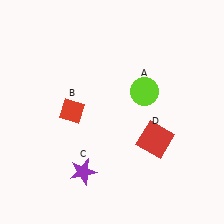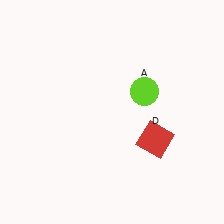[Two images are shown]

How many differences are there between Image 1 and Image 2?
There are 2 differences between the two images.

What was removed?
The red diamond (B), the purple star (C) were removed in Image 2.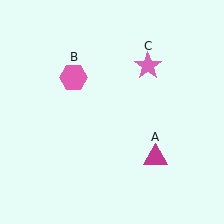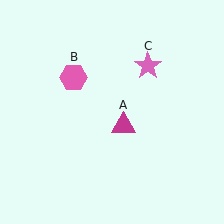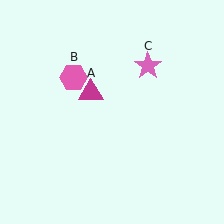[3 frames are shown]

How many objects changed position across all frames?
1 object changed position: magenta triangle (object A).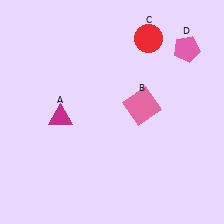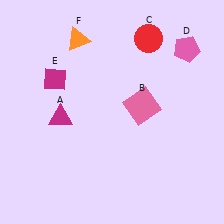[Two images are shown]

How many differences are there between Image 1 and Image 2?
There are 2 differences between the two images.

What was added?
A magenta diamond (E), an orange triangle (F) were added in Image 2.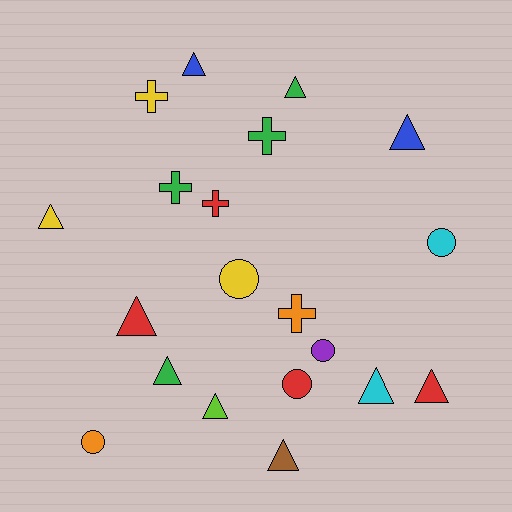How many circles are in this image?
There are 5 circles.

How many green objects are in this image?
There are 4 green objects.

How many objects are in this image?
There are 20 objects.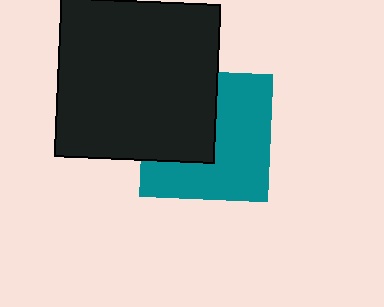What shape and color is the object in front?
The object in front is a black square.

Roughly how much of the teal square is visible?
About half of it is visible (roughly 58%).